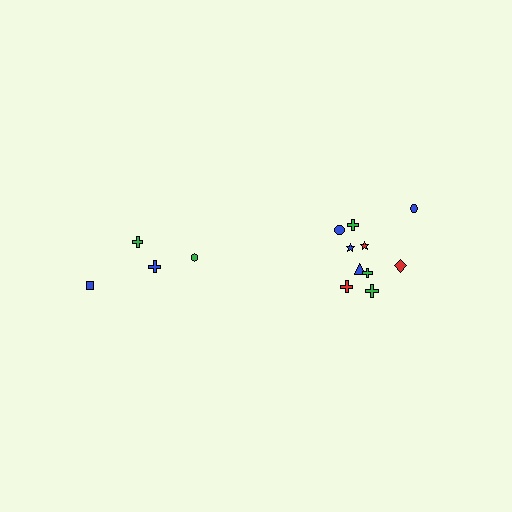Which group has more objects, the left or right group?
The right group.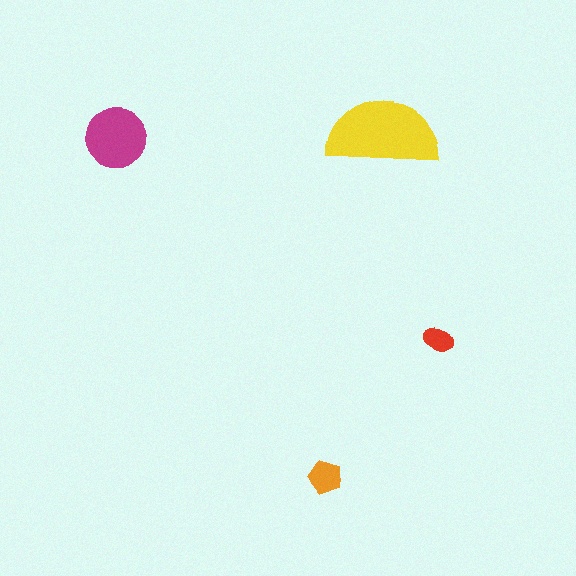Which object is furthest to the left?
The magenta circle is leftmost.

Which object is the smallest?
The red ellipse.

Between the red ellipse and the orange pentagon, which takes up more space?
The orange pentagon.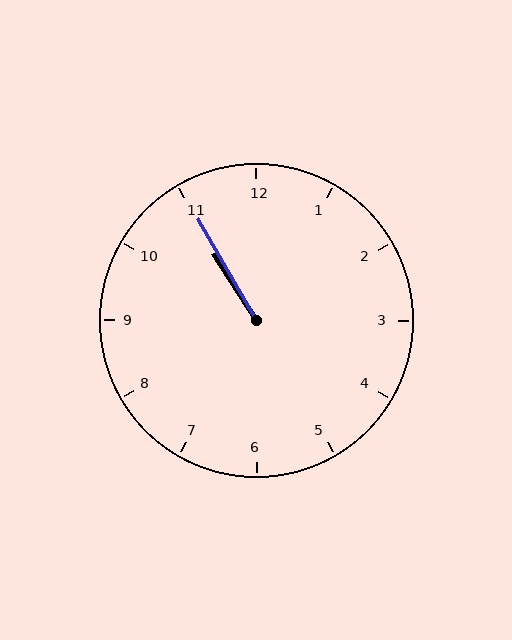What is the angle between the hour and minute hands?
Approximately 2 degrees.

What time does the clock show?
10:55.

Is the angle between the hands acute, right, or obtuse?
It is acute.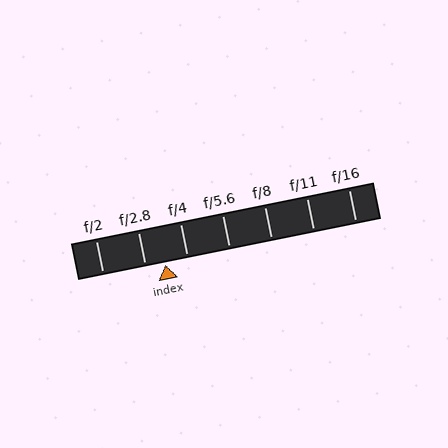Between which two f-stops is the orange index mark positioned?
The index mark is between f/2.8 and f/4.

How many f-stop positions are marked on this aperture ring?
There are 7 f-stop positions marked.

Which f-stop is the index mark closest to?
The index mark is closest to f/2.8.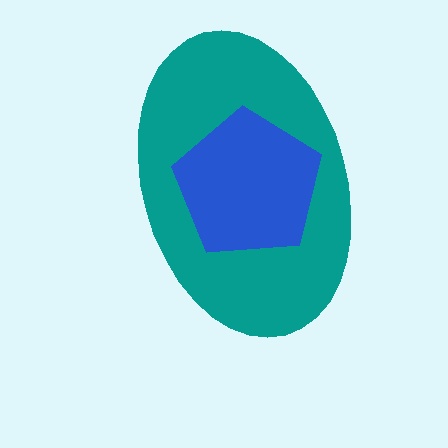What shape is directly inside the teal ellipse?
The blue pentagon.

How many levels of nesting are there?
2.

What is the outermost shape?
The teal ellipse.